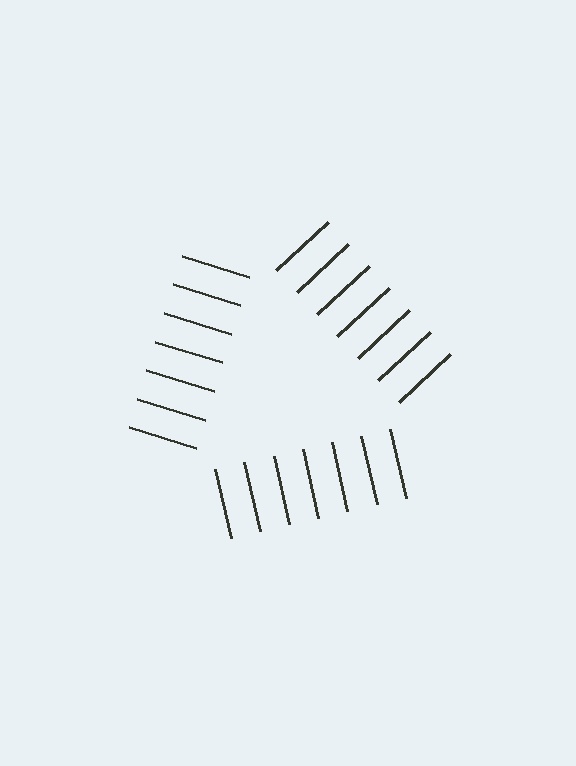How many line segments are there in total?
21 — 7 along each of the 3 edges.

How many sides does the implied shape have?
3 sides — the line-ends trace a triangle.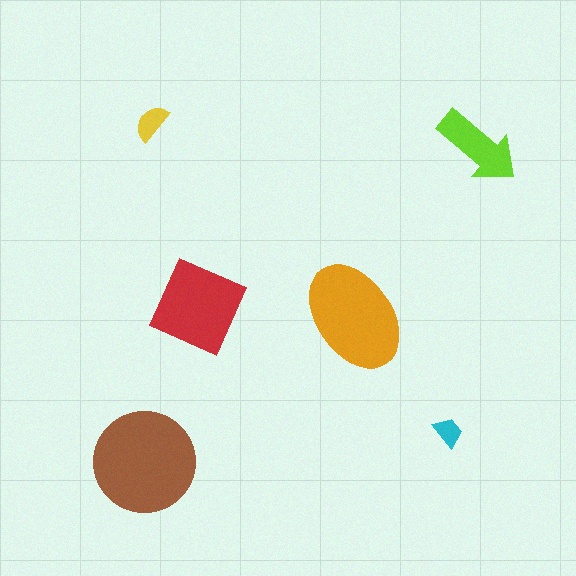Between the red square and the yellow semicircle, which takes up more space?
The red square.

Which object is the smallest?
The cyan trapezoid.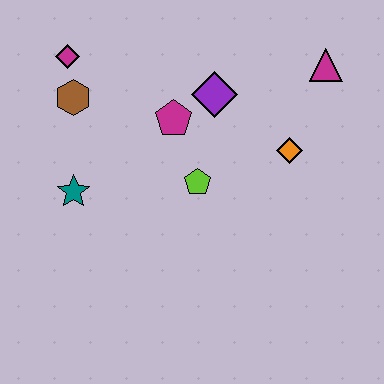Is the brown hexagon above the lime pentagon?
Yes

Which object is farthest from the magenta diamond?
The magenta triangle is farthest from the magenta diamond.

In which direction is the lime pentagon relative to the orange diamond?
The lime pentagon is to the left of the orange diamond.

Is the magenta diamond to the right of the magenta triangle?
No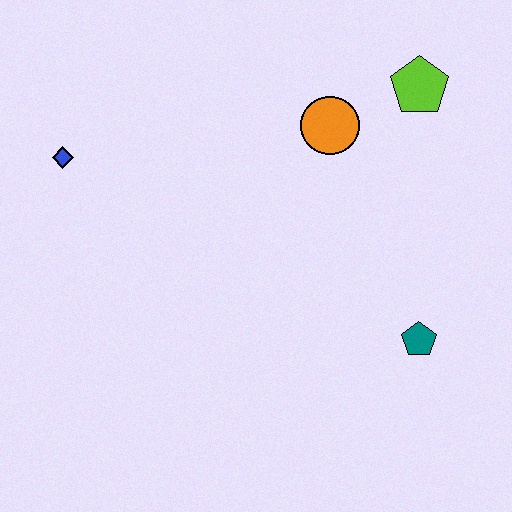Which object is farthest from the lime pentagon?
The blue diamond is farthest from the lime pentagon.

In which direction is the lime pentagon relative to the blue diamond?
The lime pentagon is to the right of the blue diamond.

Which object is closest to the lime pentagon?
The orange circle is closest to the lime pentagon.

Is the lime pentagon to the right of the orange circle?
Yes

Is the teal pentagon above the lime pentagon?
No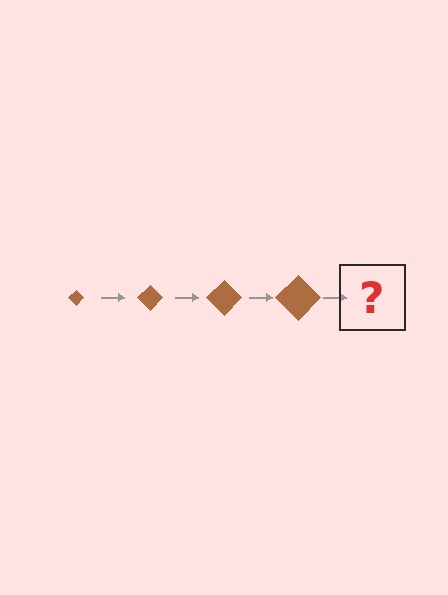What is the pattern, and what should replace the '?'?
The pattern is that the diamond gets progressively larger each step. The '?' should be a brown diamond, larger than the previous one.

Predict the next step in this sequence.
The next step is a brown diamond, larger than the previous one.